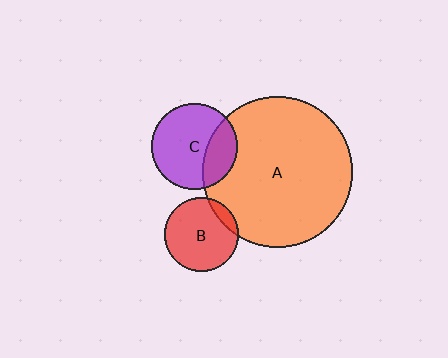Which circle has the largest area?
Circle A (orange).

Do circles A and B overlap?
Yes.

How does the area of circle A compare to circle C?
Approximately 3.1 times.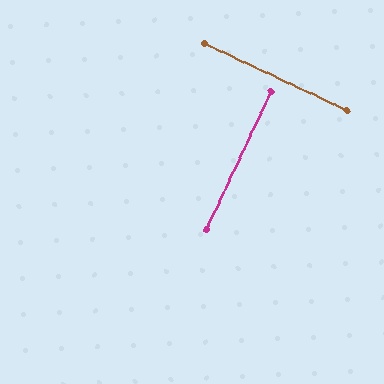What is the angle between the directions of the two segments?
Approximately 90 degrees.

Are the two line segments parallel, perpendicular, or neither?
Perpendicular — they meet at approximately 90°.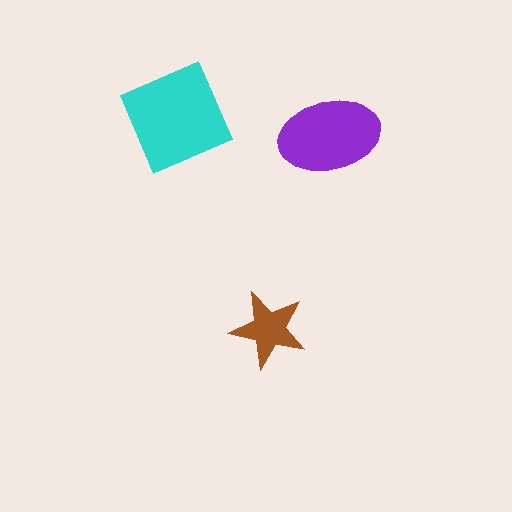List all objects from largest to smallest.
The cyan diamond, the purple ellipse, the brown star.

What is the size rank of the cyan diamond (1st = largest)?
1st.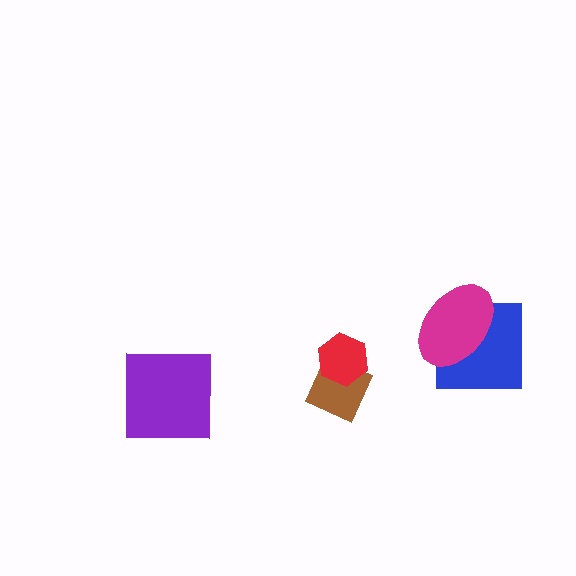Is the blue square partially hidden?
Yes, it is partially covered by another shape.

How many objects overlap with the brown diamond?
1 object overlaps with the brown diamond.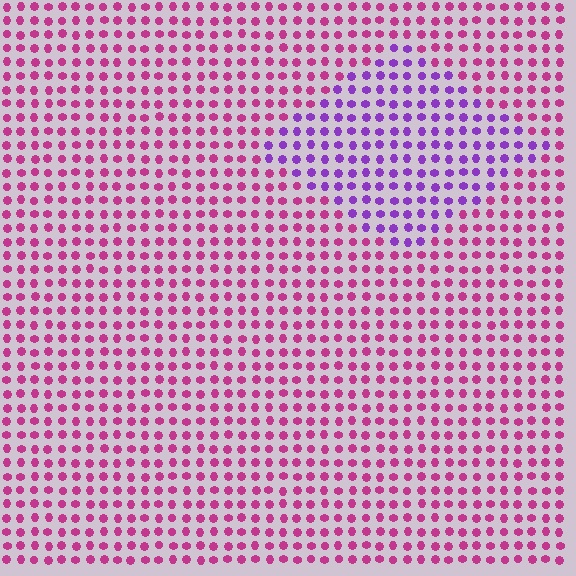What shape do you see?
I see a diamond.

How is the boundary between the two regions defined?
The boundary is defined purely by a slight shift in hue (about 45 degrees). Spacing, size, and orientation are identical on both sides.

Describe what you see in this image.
The image is filled with small magenta elements in a uniform arrangement. A diamond-shaped region is visible where the elements are tinted to a slightly different hue, forming a subtle color boundary.